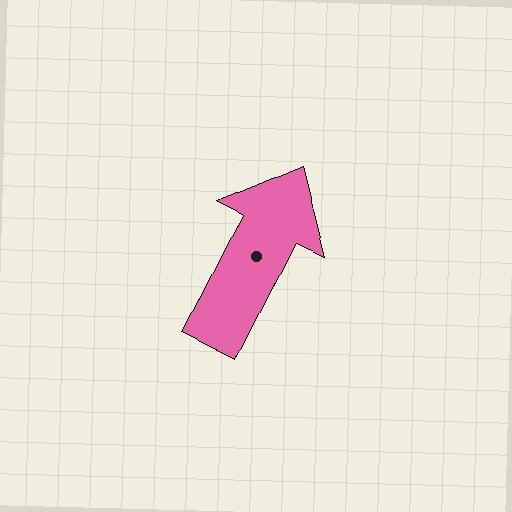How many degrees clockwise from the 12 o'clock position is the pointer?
Approximately 27 degrees.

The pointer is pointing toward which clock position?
Roughly 1 o'clock.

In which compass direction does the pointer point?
Northeast.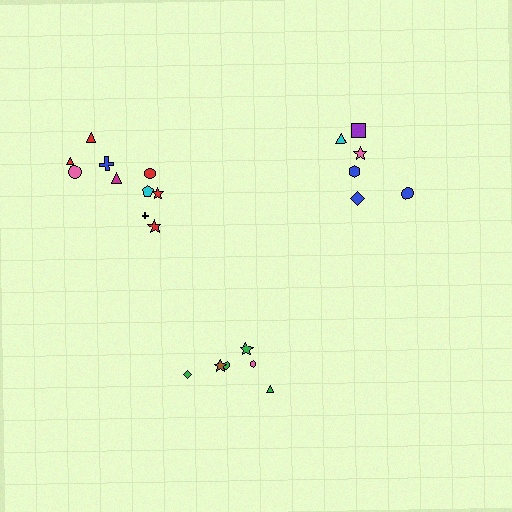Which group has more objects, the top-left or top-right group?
The top-left group.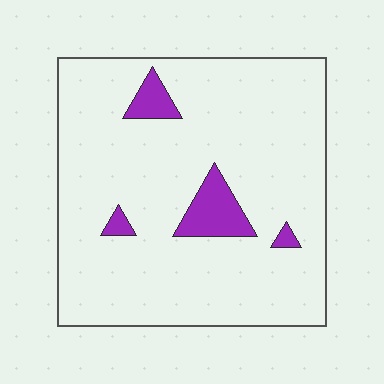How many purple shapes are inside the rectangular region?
4.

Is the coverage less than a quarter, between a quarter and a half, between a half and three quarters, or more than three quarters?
Less than a quarter.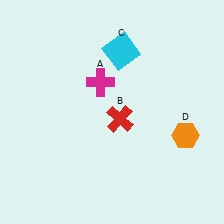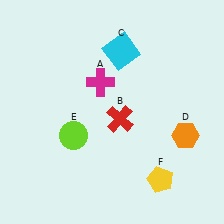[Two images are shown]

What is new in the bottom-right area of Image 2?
A yellow pentagon (F) was added in the bottom-right area of Image 2.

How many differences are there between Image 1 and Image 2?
There are 2 differences between the two images.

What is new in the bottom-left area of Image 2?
A lime circle (E) was added in the bottom-left area of Image 2.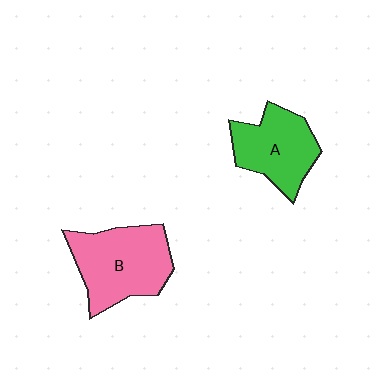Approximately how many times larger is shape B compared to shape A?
Approximately 1.3 times.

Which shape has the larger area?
Shape B (pink).